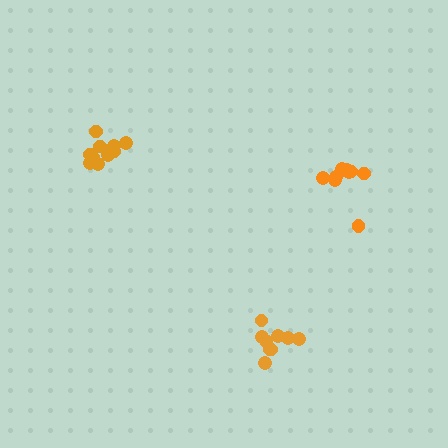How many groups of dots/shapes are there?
There are 3 groups.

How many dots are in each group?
Group 1: 11 dots, Group 2: 10 dots, Group 3: 10 dots (31 total).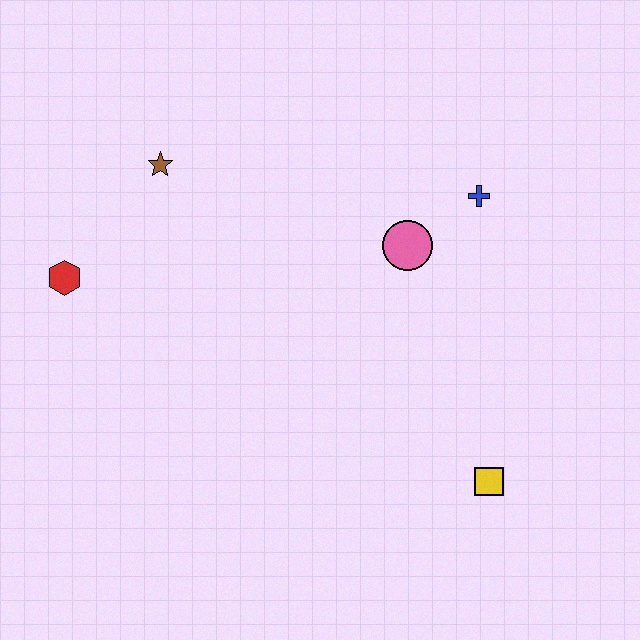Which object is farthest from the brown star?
The yellow square is farthest from the brown star.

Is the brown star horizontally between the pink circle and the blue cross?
No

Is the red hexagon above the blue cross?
No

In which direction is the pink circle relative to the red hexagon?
The pink circle is to the right of the red hexagon.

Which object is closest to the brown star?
The red hexagon is closest to the brown star.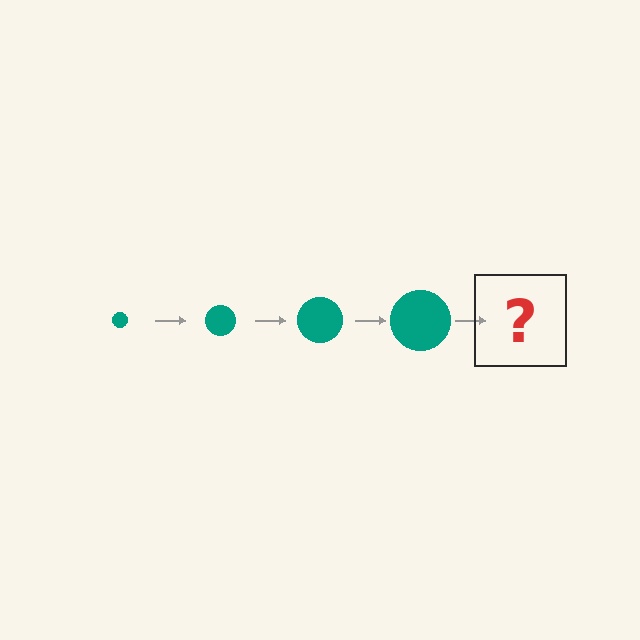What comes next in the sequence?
The next element should be a teal circle, larger than the previous one.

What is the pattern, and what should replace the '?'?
The pattern is that the circle gets progressively larger each step. The '?' should be a teal circle, larger than the previous one.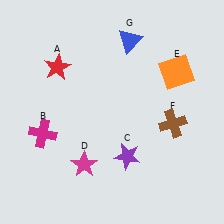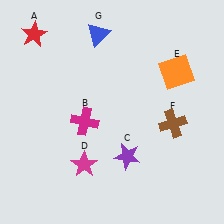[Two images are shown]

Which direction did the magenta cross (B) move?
The magenta cross (B) moved right.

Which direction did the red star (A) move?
The red star (A) moved up.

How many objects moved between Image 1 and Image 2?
3 objects moved between the two images.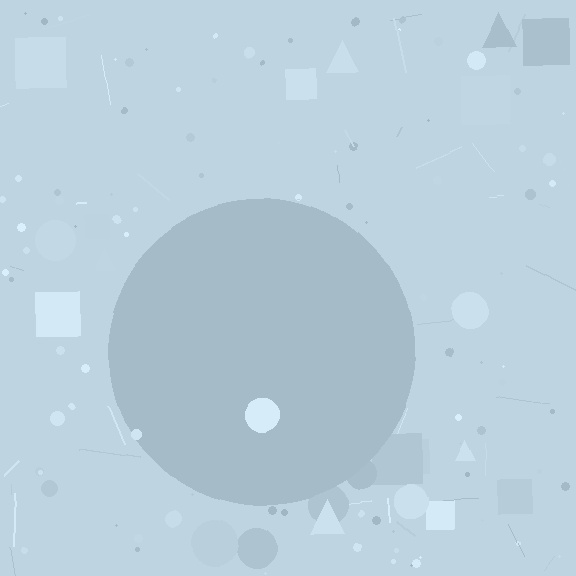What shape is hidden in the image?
A circle is hidden in the image.